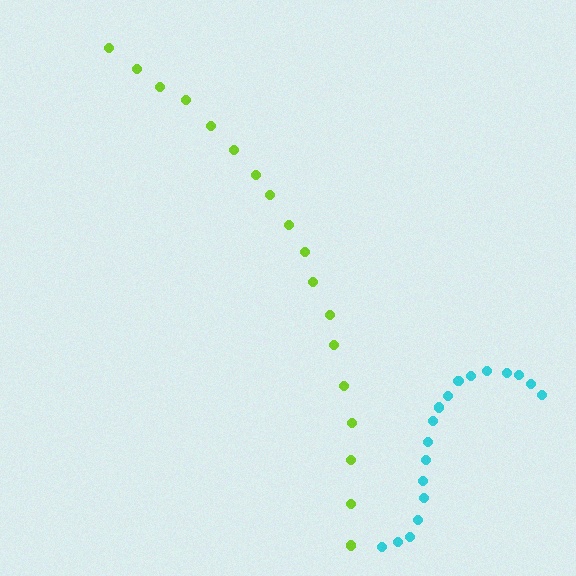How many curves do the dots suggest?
There are 2 distinct paths.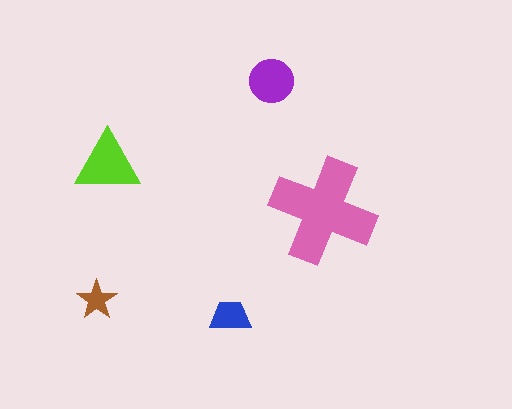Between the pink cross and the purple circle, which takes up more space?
The pink cross.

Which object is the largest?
The pink cross.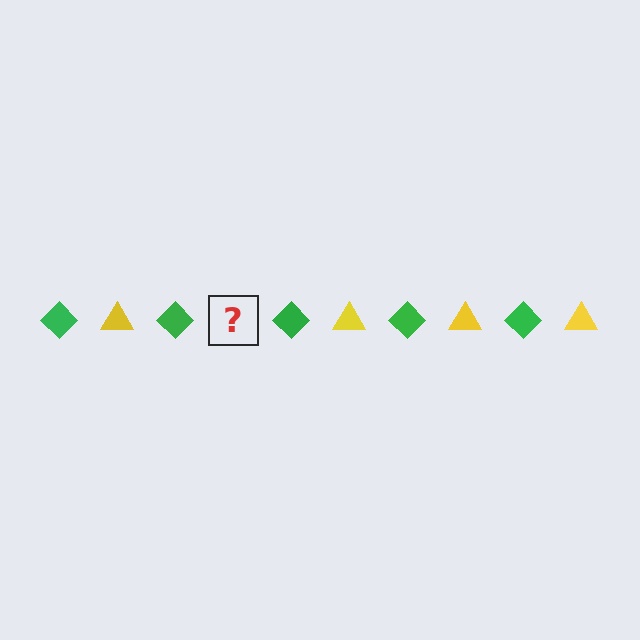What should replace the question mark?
The question mark should be replaced with a yellow triangle.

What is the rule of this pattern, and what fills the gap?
The rule is that the pattern alternates between green diamond and yellow triangle. The gap should be filled with a yellow triangle.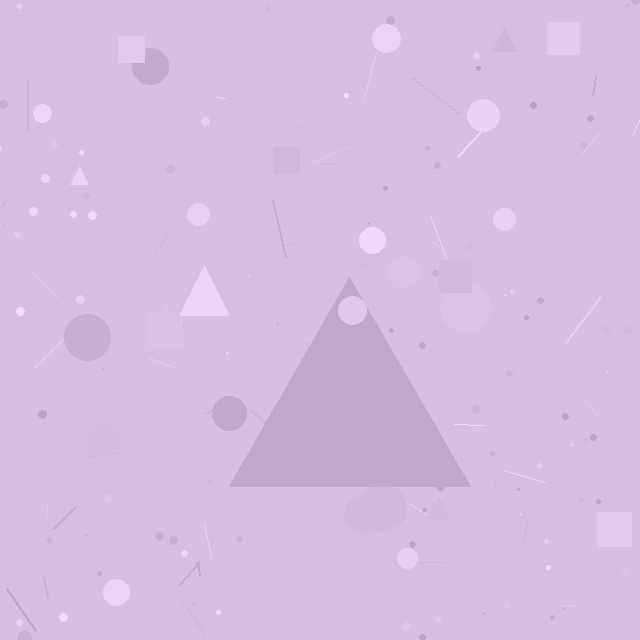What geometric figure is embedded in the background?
A triangle is embedded in the background.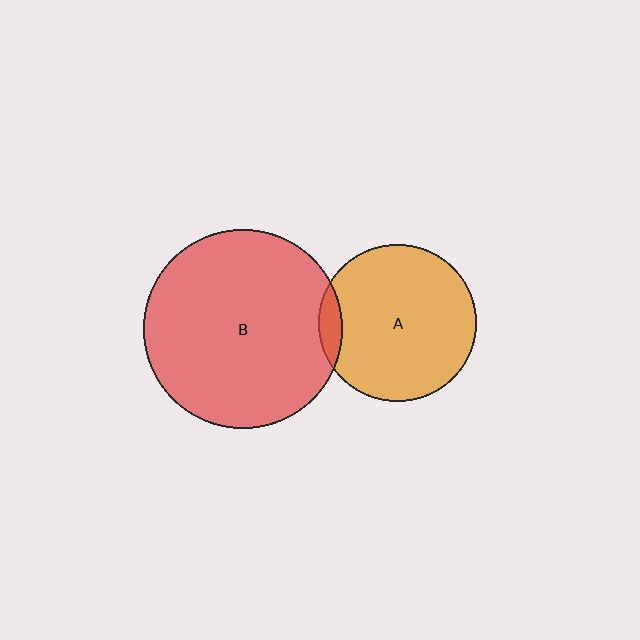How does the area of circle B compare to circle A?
Approximately 1.6 times.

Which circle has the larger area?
Circle B (red).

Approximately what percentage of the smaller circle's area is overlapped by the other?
Approximately 5%.